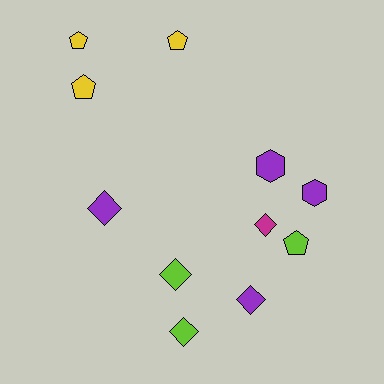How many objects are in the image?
There are 11 objects.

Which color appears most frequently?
Purple, with 4 objects.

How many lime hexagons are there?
There are no lime hexagons.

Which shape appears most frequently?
Diamond, with 5 objects.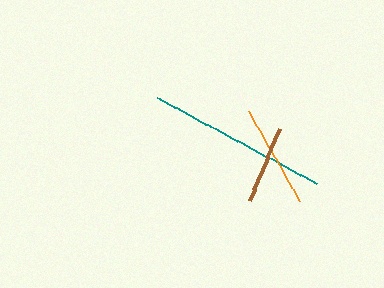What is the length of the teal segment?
The teal segment is approximately 182 pixels long.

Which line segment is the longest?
The teal line is the longest at approximately 182 pixels.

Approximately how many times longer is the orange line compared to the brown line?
The orange line is approximately 1.3 times the length of the brown line.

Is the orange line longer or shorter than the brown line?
The orange line is longer than the brown line.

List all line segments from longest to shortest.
From longest to shortest: teal, orange, brown.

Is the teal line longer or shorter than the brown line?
The teal line is longer than the brown line.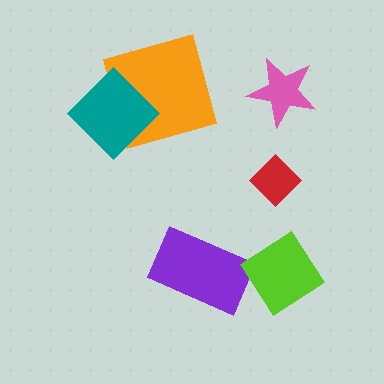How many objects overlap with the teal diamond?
1 object overlaps with the teal diamond.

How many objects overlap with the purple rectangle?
1 object overlaps with the purple rectangle.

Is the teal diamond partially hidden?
No, no other shape covers it.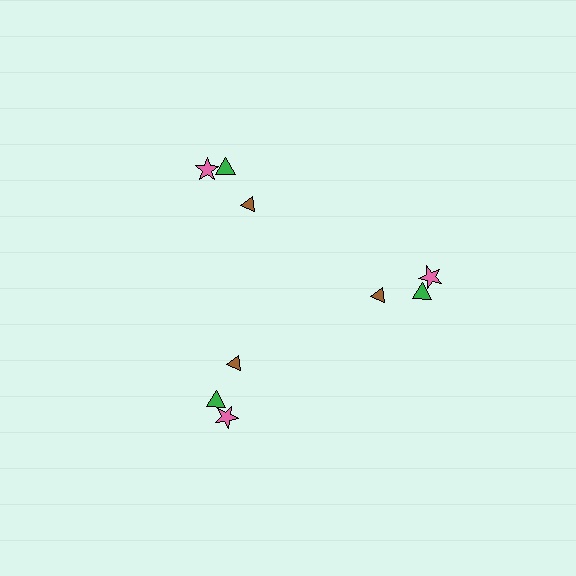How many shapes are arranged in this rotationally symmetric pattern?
There are 9 shapes, arranged in 3 groups of 3.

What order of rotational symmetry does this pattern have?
This pattern has 3-fold rotational symmetry.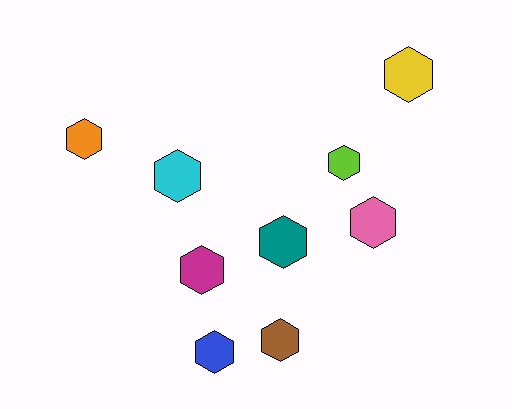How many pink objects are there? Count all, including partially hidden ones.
There is 1 pink object.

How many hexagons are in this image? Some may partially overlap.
There are 9 hexagons.